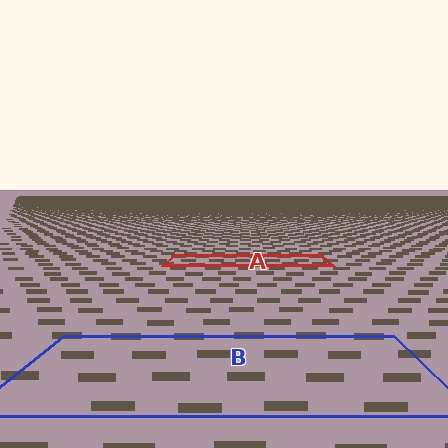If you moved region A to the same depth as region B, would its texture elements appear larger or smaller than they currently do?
They would appear larger. At a closer depth, the same texture elements are projected at a bigger on-screen size.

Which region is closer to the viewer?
Region B is closer. The texture elements there are larger and more spread out.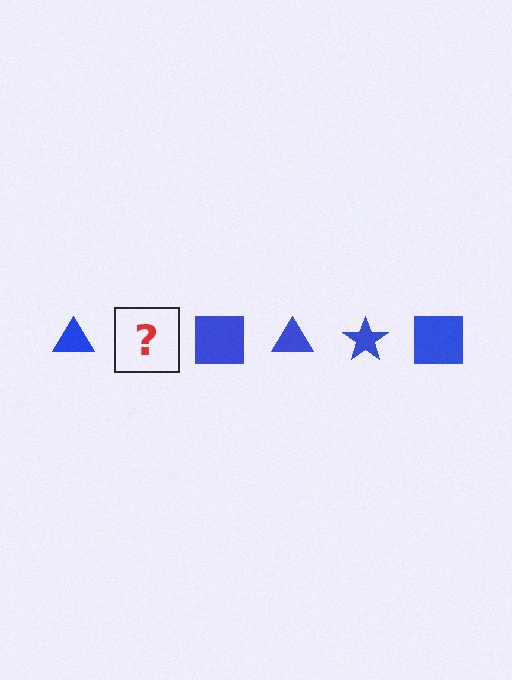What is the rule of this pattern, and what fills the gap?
The rule is that the pattern cycles through triangle, star, square shapes in blue. The gap should be filled with a blue star.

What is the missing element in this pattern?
The missing element is a blue star.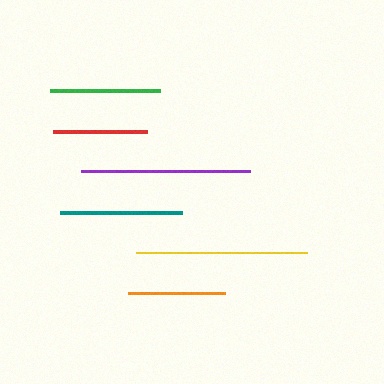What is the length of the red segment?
The red segment is approximately 94 pixels long.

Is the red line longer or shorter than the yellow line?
The yellow line is longer than the red line.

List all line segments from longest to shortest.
From longest to shortest: yellow, purple, teal, green, orange, red.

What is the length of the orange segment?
The orange segment is approximately 97 pixels long.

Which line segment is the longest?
The yellow line is the longest at approximately 171 pixels.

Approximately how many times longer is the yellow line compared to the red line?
The yellow line is approximately 1.8 times the length of the red line.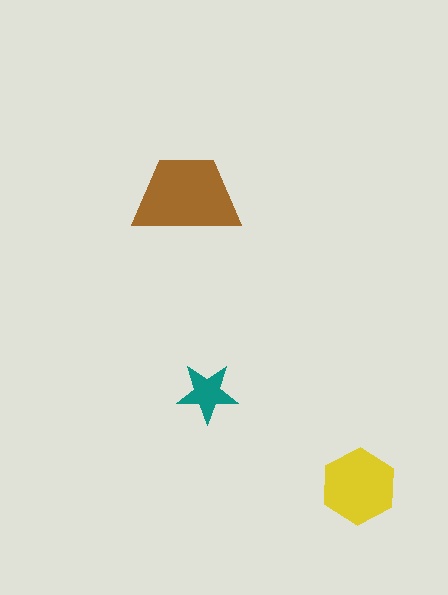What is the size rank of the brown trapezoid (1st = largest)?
1st.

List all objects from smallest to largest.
The teal star, the yellow hexagon, the brown trapezoid.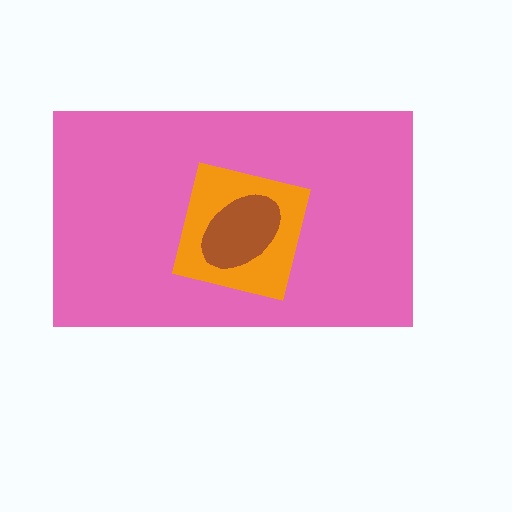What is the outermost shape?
The pink rectangle.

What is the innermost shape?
The brown ellipse.